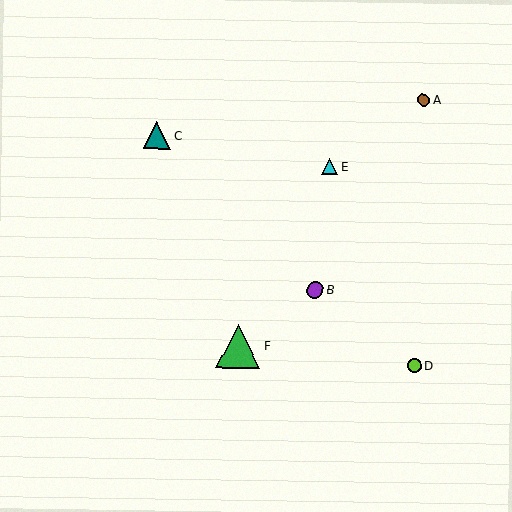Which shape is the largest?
The green triangle (labeled F) is the largest.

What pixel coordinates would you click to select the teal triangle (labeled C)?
Click at (157, 135) to select the teal triangle C.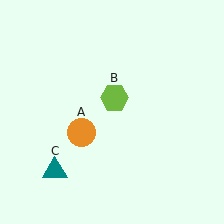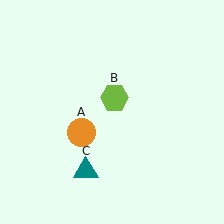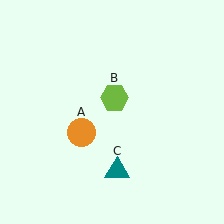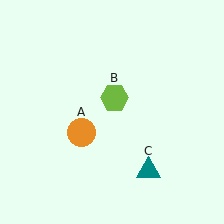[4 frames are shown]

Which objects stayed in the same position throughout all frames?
Orange circle (object A) and lime hexagon (object B) remained stationary.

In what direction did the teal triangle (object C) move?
The teal triangle (object C) moved right.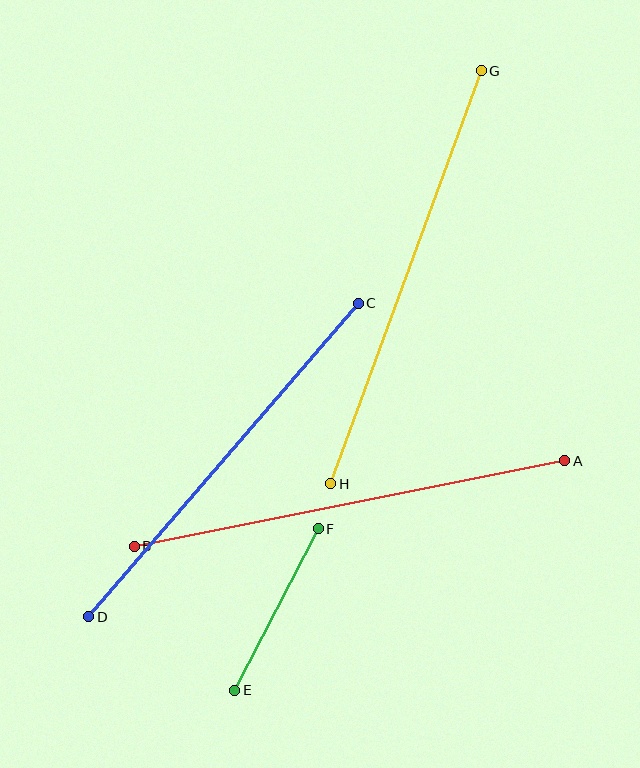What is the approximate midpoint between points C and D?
The midpoint is at approximately (223, 460) pixels.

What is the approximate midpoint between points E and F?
The midpoint is at approximately (276, 609) pixels.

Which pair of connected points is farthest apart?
Points G and H are farthest apart.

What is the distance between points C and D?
The distance is approximately 414 pixels.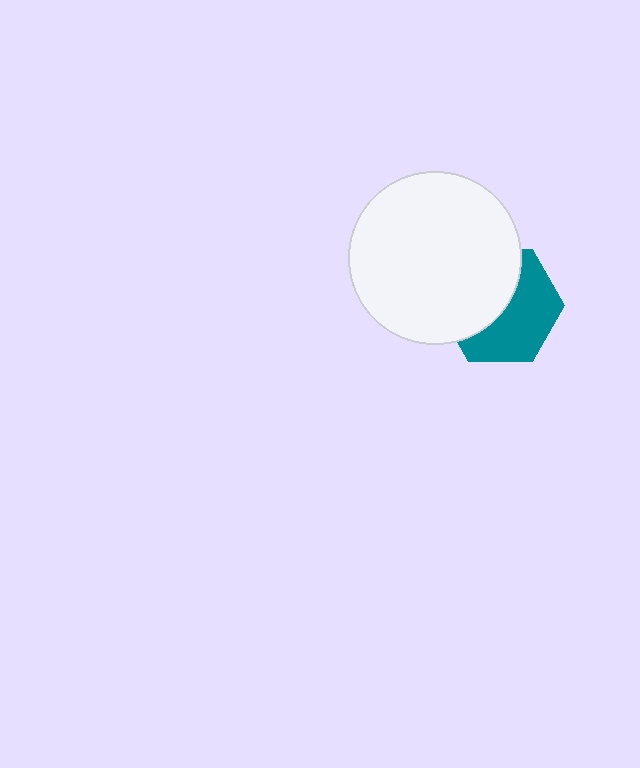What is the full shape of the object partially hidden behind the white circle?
The partially hidden object is a teal hexagon.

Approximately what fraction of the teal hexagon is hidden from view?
Roughly 48% of the teal hexagon is hidden behind the white circle.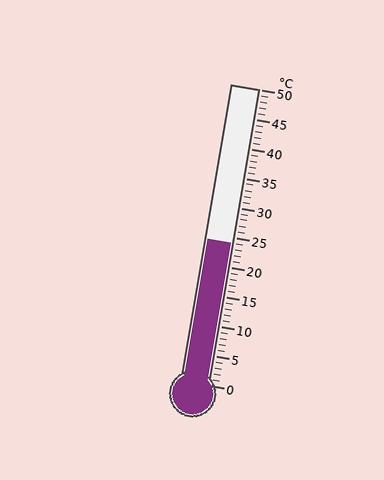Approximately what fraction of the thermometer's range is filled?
The thermometer is filled to approximately 50% of its range.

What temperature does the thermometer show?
The thermometer shows approximately 24°C.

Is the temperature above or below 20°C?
The temperature is above 20°C.